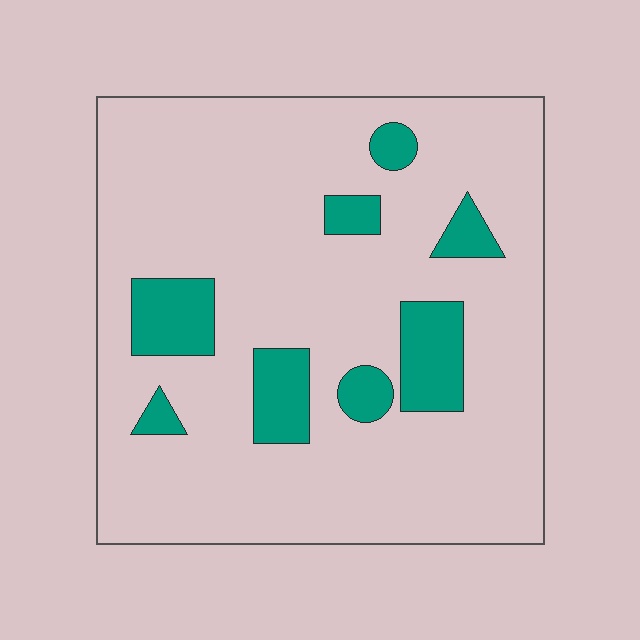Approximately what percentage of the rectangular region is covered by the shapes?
Approximately 15%.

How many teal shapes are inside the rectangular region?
8.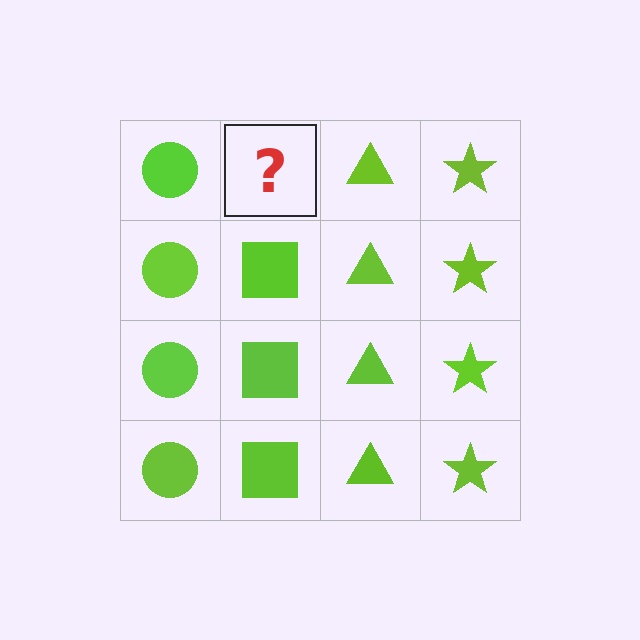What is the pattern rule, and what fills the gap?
The rule is that each column has a consistent shape. The gap should be filled with a lime square.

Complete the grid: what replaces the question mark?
The question mark should be replaced with a lime square.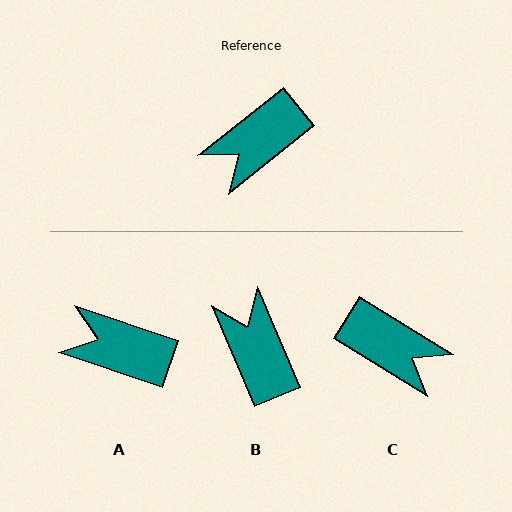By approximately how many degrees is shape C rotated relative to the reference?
Approximately 110 degrees counter-clockwise.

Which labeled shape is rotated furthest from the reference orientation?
C, about 110 degrees away.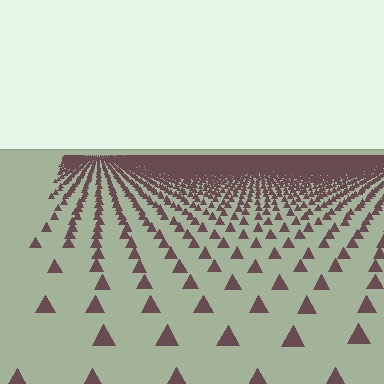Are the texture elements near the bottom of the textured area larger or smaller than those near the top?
Larger. Near the bottom, elements are closer to the viewer and appear at a bigger on-screen size.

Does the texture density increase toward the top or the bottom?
Density increases toward the top.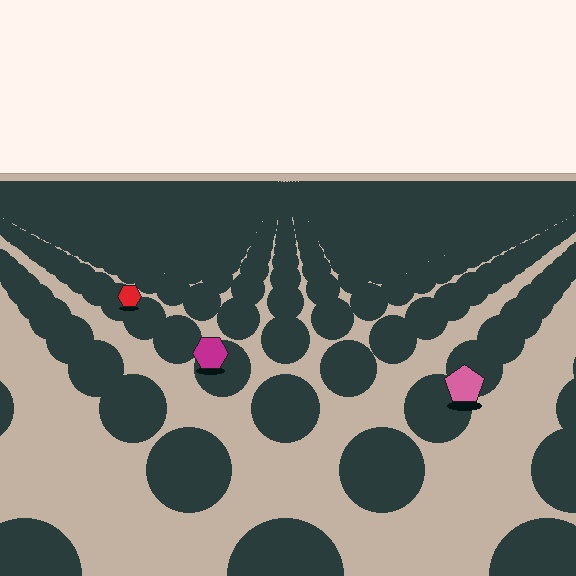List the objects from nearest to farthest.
From nearest to farthest: the pink pentagon, the magenta hexagon, the red hexagon.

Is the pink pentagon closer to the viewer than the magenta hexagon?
Yes. The pink pentagon is closer — you can tell from the texture gradient: the ground texture is coarser near it.